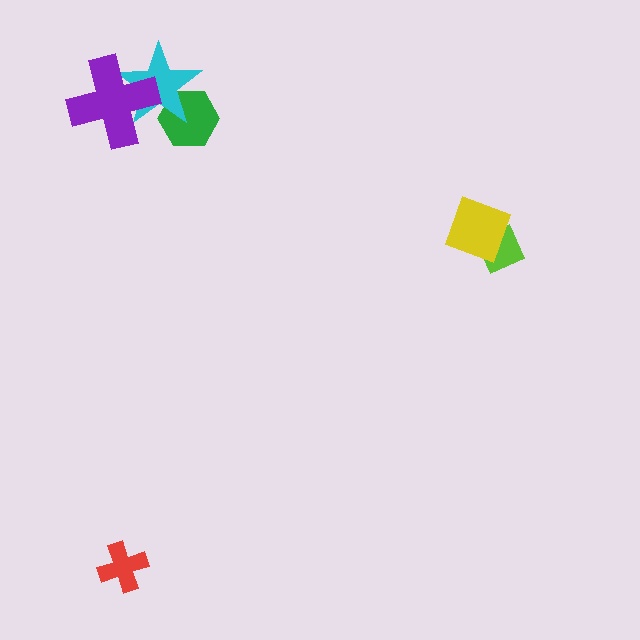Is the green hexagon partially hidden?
Yes, it is partially covered by another shape.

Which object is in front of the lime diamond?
The yellow diamond is in front of the lime diamond.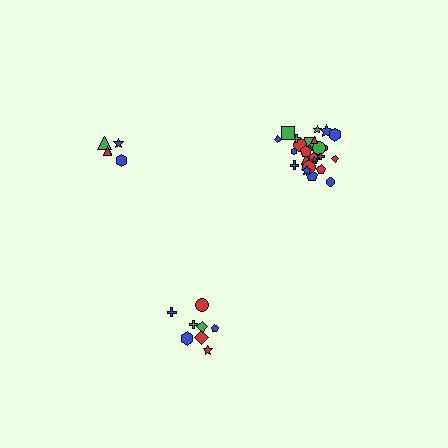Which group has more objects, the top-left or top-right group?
The top-right group.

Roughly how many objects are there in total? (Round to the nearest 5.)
Roughly 40 objects in total.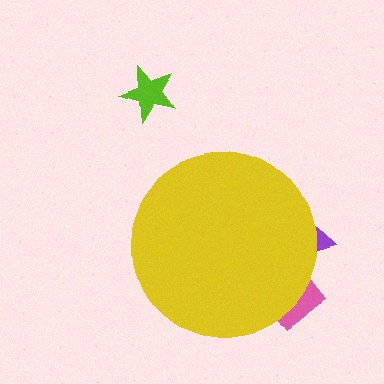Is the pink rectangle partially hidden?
Yes, the pink rectangle is partially hidden behind the yellow circle.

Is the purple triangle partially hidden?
Yes, the purple triangle is partially hidden behind the yellow circle.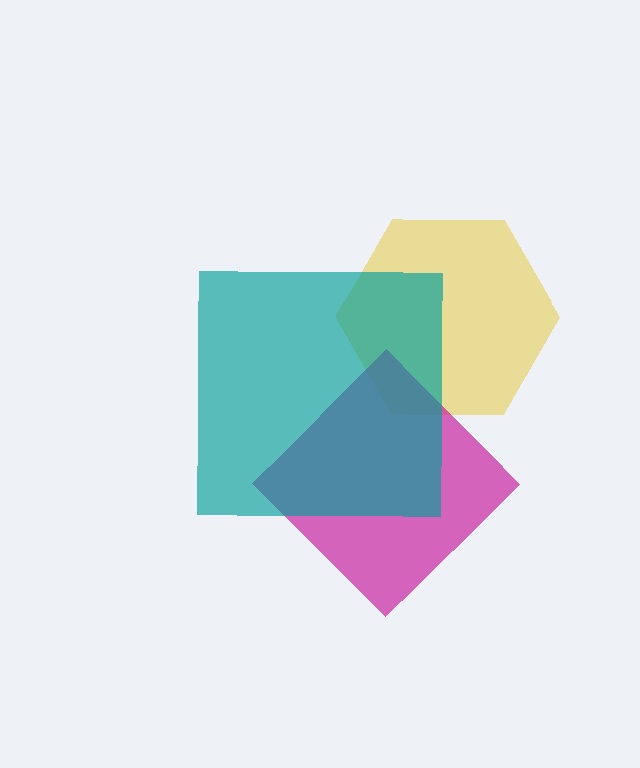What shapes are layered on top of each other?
The layered shapes are: a yellow hexagon, a magenta diamond, a teal square.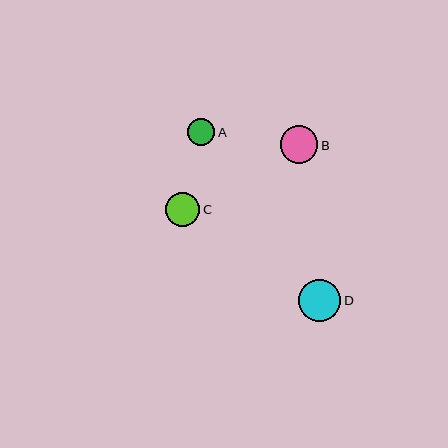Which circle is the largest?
Circle D is the largest with a size of approximately 43 pixels.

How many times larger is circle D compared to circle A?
Circle D is approximately 1.6 times the size of circle A.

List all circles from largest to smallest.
From largest to smallest: D, B, C, A.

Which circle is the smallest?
Circle A is the smallest with a size of approximately 27 pixels.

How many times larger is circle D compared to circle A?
Circle D is approximately 1.6 times the size of circle A.